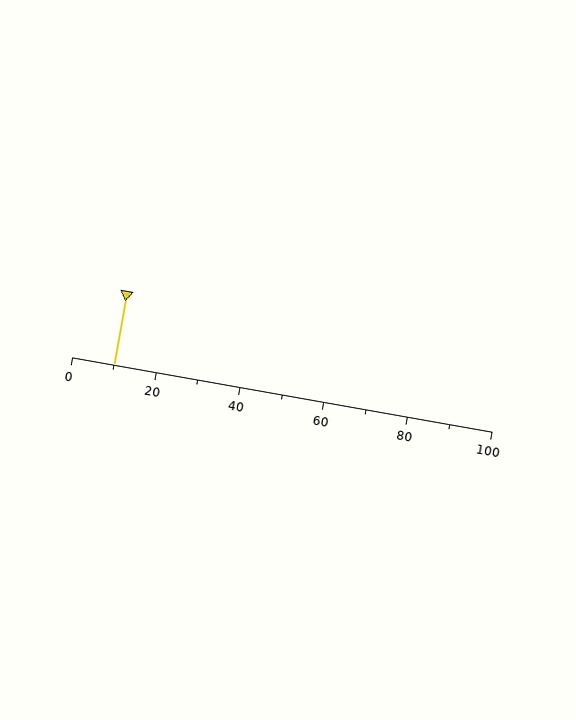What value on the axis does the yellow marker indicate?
The marker indicates approximately 10.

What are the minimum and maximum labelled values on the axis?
The axis runs from 0 to 100.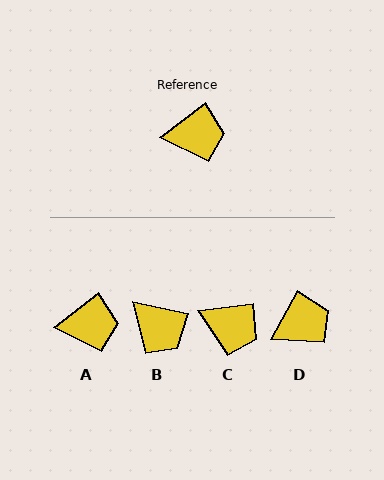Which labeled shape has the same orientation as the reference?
A.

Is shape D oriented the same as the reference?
No, it is off by about 24 degrees.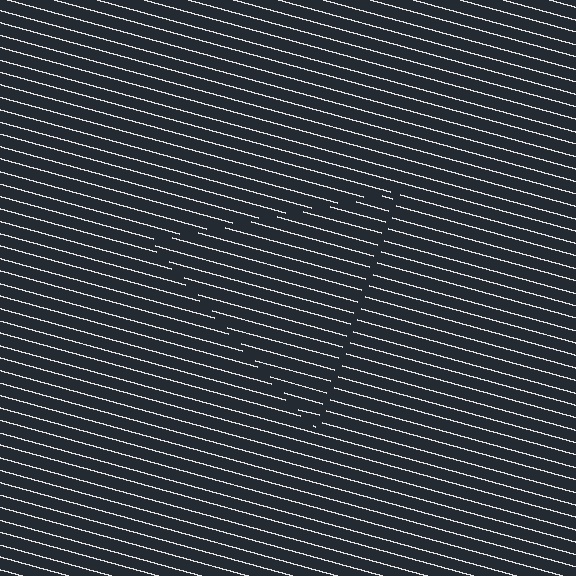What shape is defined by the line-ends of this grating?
An illusory triangle. The interior of the shape contains the same grating, shifted by half a period — the contour is defined by the phase discontinuity where line-ends from the inner and outer gratings abut.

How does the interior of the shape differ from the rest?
The interior of the shape contains the same grating, shifted by half a period — the contour is defined by the phase discontinuity where line-ends from the inner and outer gratings abut.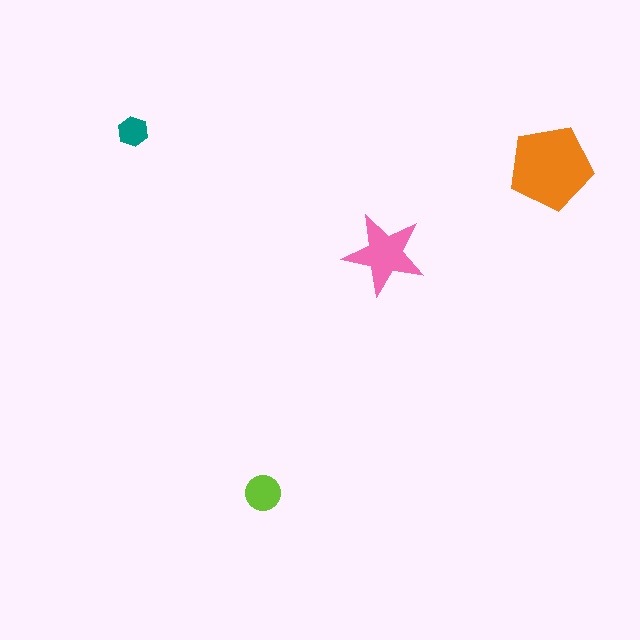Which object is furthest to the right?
The orange pentagon is rightmost.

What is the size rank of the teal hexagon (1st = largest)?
4th.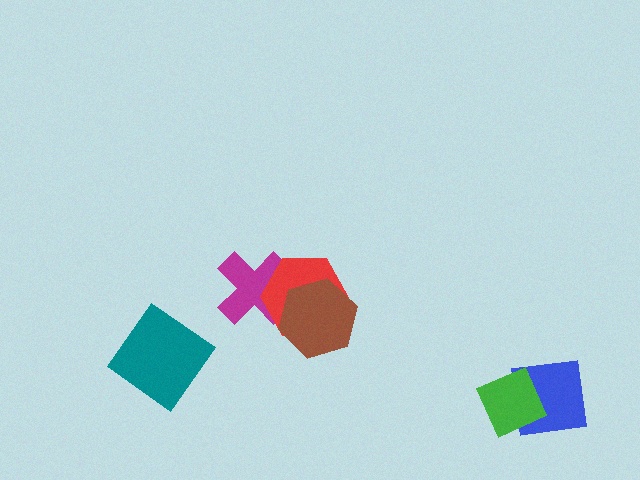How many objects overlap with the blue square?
1 object overlaps with the blue square.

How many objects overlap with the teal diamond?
0 objects overlap with the teal diamond.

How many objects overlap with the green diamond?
1 object overlaps with the green diamond.